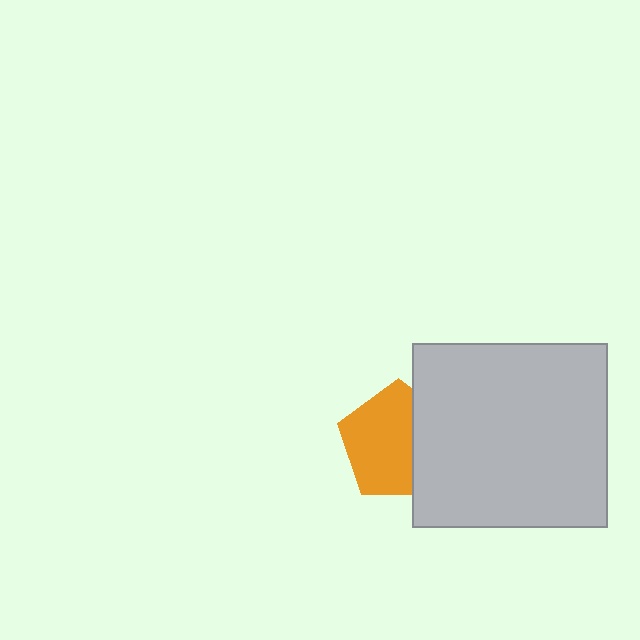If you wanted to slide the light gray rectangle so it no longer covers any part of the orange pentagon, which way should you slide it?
Slide it right — that is the most direct way to separate the two shapes.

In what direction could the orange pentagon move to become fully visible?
The orange pentagon could move left. That would shift it out from behind the light gray rectangle entirely.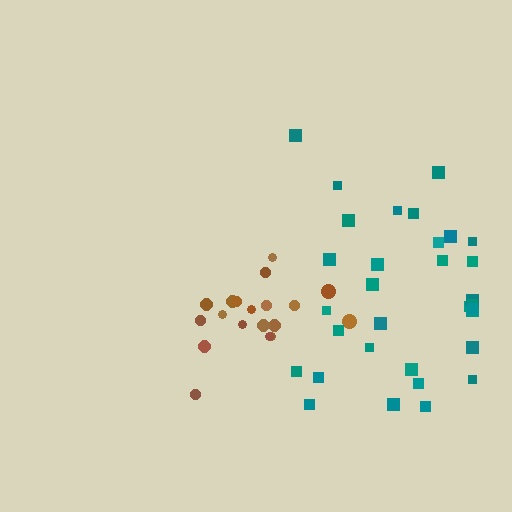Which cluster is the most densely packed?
Brown.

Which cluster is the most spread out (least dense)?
Teal.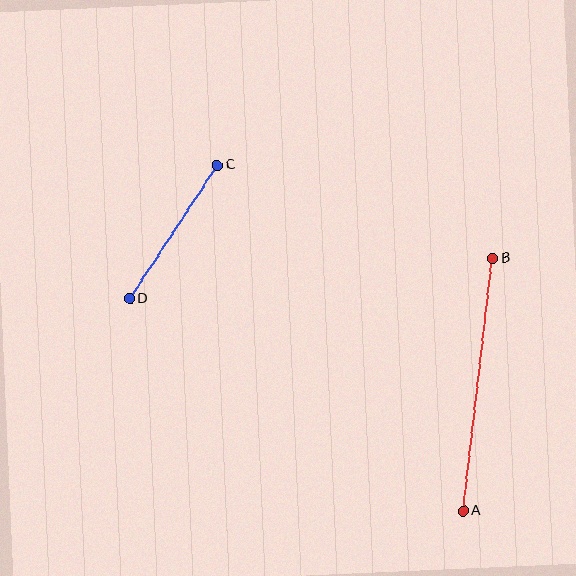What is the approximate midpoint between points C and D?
The midpoint is at approximately (174, 232) pixels.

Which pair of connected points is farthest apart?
Points A and B are farthest apart.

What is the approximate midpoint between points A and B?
The midpoint is at approximately (478, 385) pixels.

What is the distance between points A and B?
The distance is approximately 254 pixels.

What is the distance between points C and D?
The distance is approximately 160 pixels.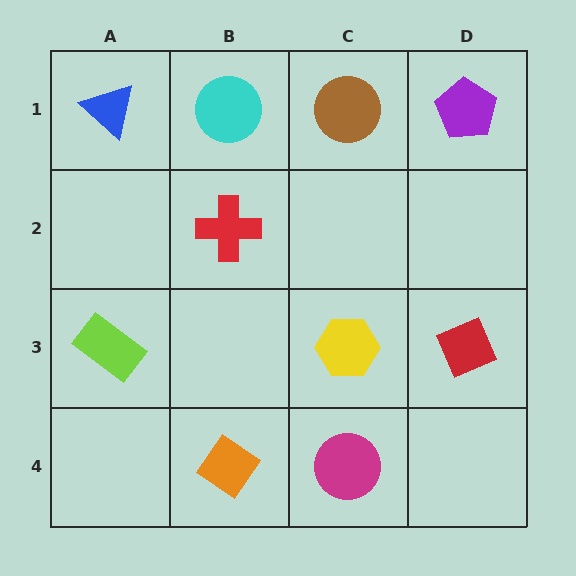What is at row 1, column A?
A blue triangle.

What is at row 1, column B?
A cyan circle.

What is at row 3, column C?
A yellow hexagon.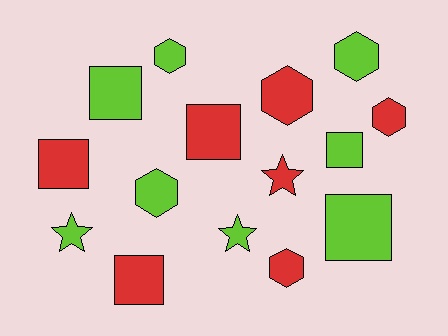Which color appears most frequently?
Lime, with 8 objects.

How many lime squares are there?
There are 3 lime squares.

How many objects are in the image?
There are 15 objects.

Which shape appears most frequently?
Square, with 6 objects.